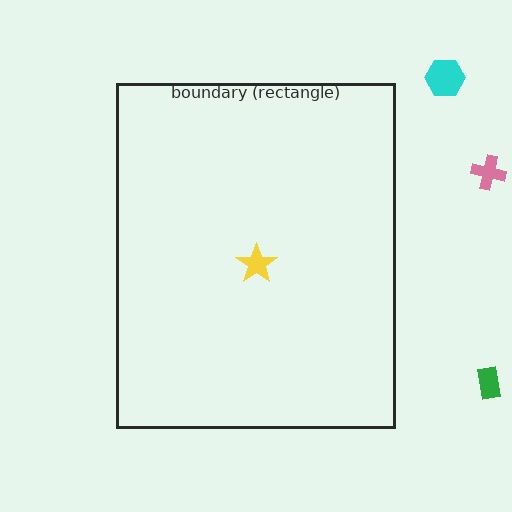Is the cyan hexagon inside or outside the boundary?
Outside.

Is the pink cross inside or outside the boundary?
Outside.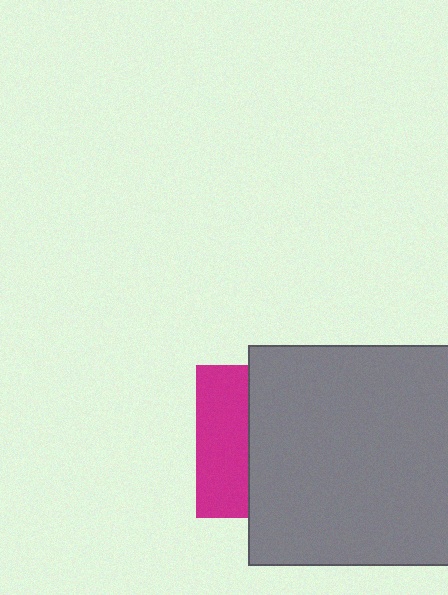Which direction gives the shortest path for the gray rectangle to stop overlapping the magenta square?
Moving right gives the shortest separation.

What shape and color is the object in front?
The object in front is a gray rectangle.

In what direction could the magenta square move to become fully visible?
The magenta square could move left. That would shift it out from behind the gray rectangle entirely.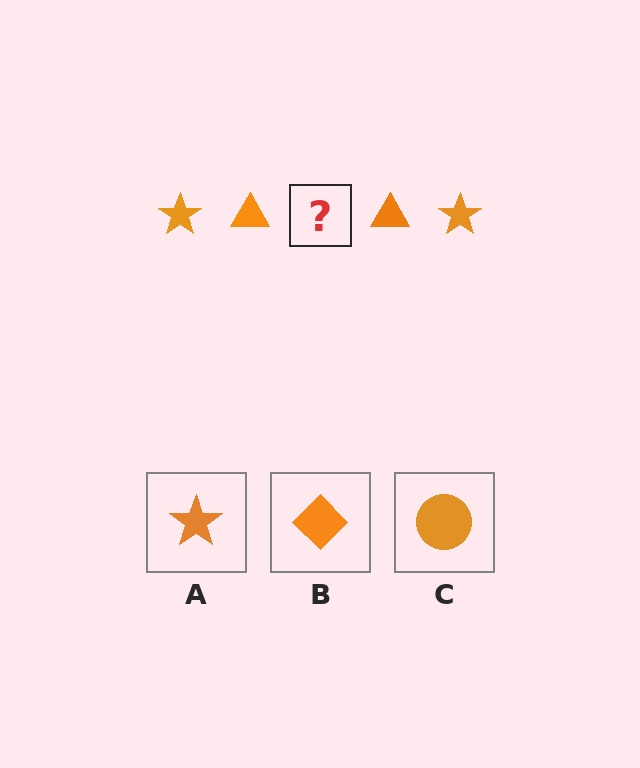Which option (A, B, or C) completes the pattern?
A.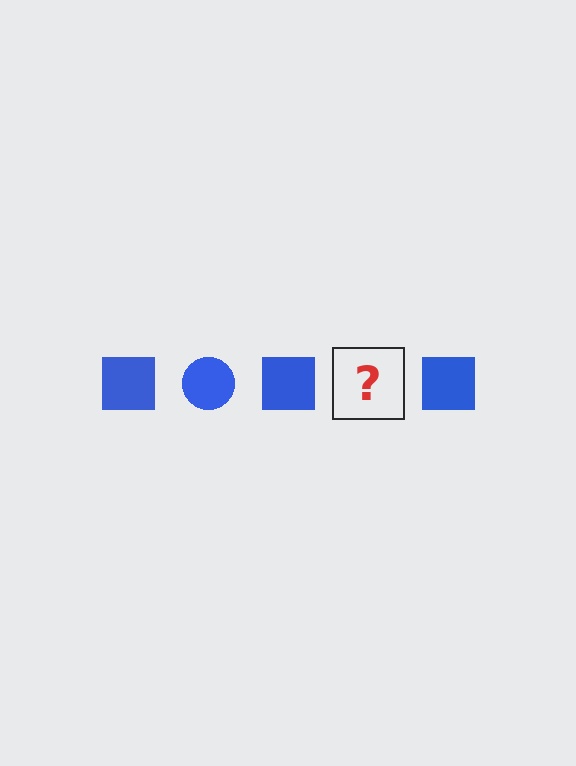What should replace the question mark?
The question mark should be replaced with a blue circle.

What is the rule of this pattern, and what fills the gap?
The rule is that the pattern cycles through square, circle shapes in blue. The gap should be filled with a blue circle.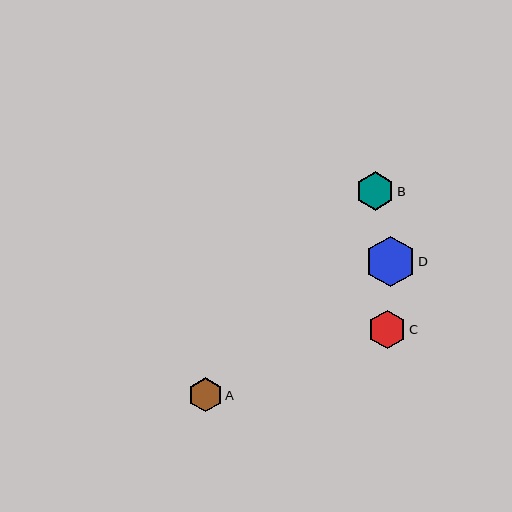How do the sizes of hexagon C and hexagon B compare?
Hexagon C and hexagon B are approximately the same size.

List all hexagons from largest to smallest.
From largest to smallest: D, C, B, A.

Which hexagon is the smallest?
Hexagon A is the smallest with a size of approximately 34 pixels.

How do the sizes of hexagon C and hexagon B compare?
Hexagon C and hexagon B are approximately the same size.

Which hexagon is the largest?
Hexagon D is the largest with a size of approximately 51 pixels.